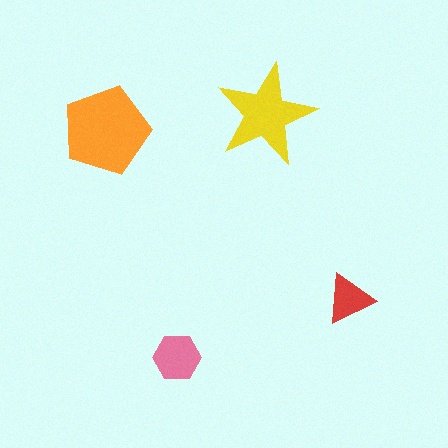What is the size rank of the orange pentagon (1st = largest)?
1st.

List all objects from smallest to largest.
The red triangle, the pink hexagon, the yellow star, the orange pentagon.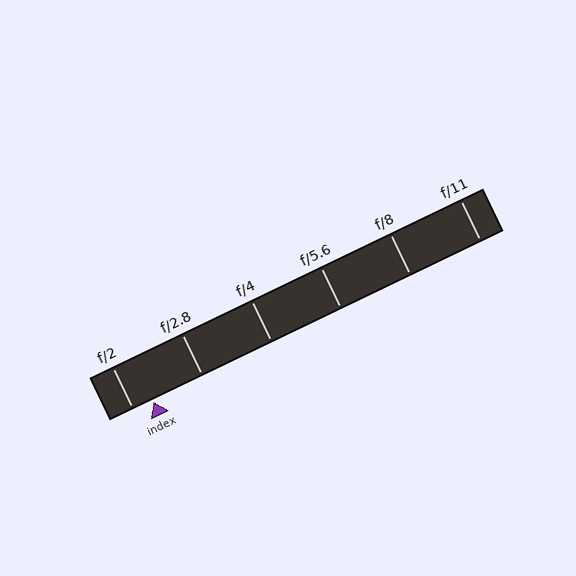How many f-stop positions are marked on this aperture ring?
There are 6 f-stop positions marked.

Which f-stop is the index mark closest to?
The index mark is closest to f/2.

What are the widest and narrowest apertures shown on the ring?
The widest aperture shown is f/2 and the narrowest is f/11.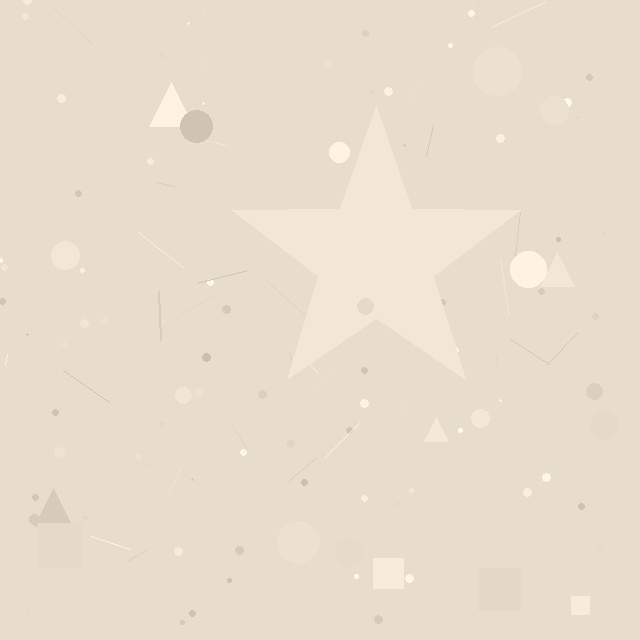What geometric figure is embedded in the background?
A star is embedded in the background.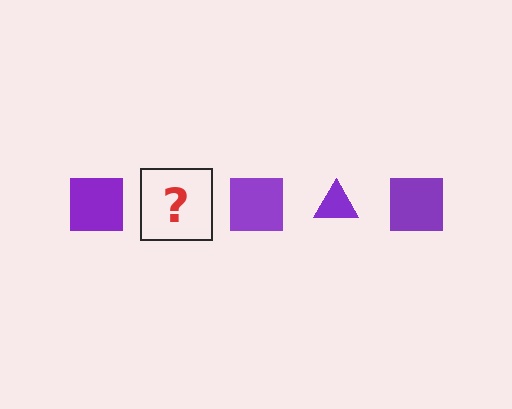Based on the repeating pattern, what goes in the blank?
The blank should be a purple triangle.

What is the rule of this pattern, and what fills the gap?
The rule is that the pattern cycles through square, triangle shapes in purple. The gap should be filled with a purple triangle.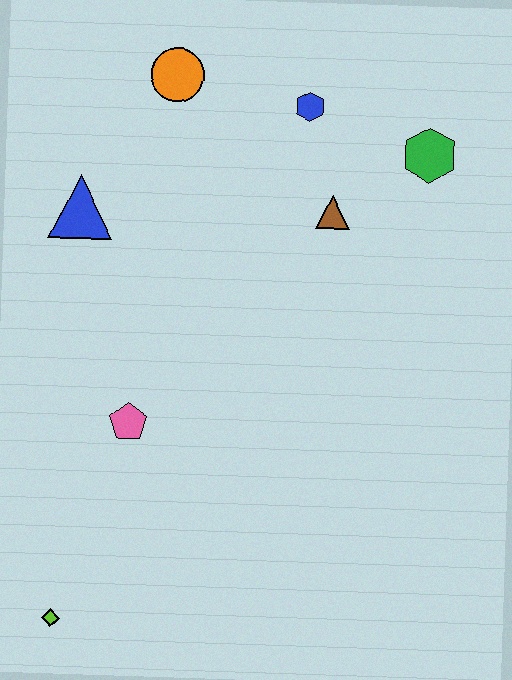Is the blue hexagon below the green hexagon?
No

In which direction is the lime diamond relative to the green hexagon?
The lime diamond is below the green hexagon.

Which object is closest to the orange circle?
The blue hexagon is closest to the orange circle.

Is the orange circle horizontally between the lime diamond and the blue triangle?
No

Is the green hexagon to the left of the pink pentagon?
No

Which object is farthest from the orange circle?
The lime diamond is farthest from the orange circle.